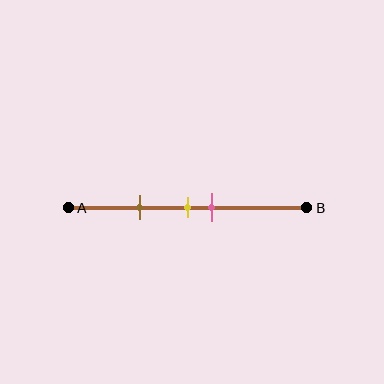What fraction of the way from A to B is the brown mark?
The brown mark is approximately 30% (0.3) of the way from A to B.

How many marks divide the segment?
There are 3 marks dividing the segment.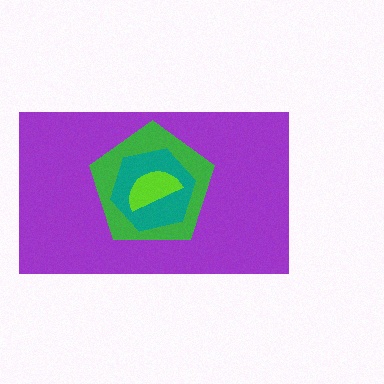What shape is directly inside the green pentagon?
The teal hexagon.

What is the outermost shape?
The purple rectangle.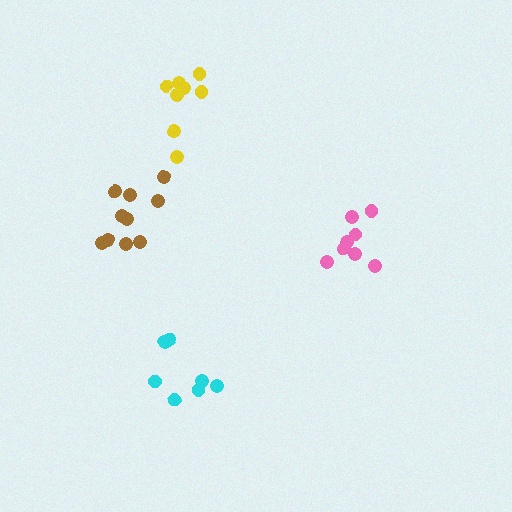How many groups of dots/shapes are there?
There are 4 groups.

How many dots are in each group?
Group 1: 8 dots, Group 2: 7 dots, Group 3: 8 dots, Group 4: 10 dots (33 total).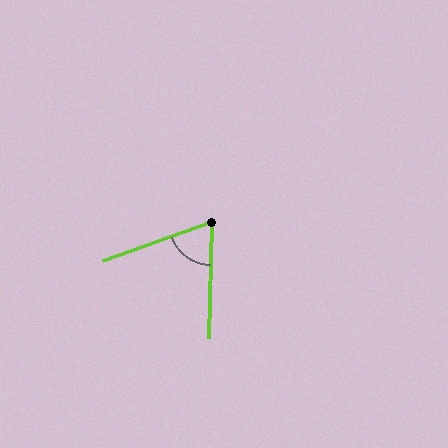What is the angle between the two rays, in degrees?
Approximately 69 degrees.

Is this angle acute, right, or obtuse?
It is acute.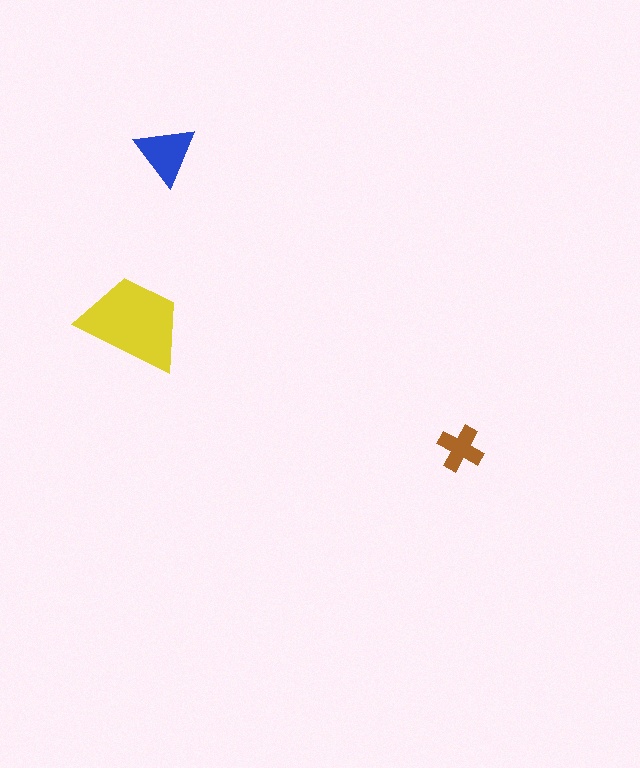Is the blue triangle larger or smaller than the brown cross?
Larger.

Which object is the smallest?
The brown cross.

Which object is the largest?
The yellow trapezoid.